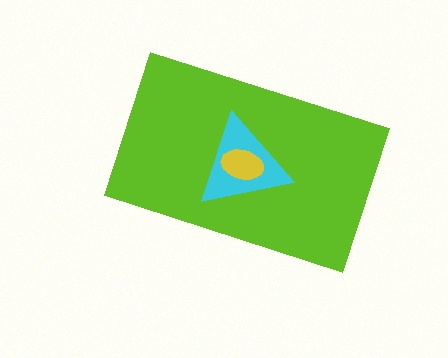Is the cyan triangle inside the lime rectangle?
Yes.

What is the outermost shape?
The lime rectangle.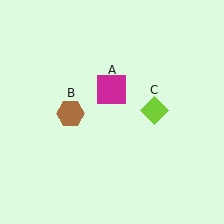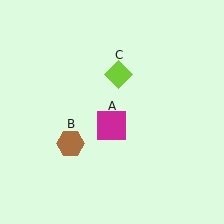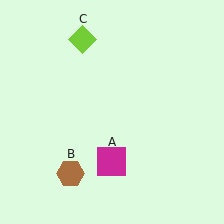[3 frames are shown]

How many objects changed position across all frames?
3 objects changed position: magenta square (object A), brown hexagon (object B), lime diamond (object C).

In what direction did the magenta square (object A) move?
The magenta square (object A) moved down.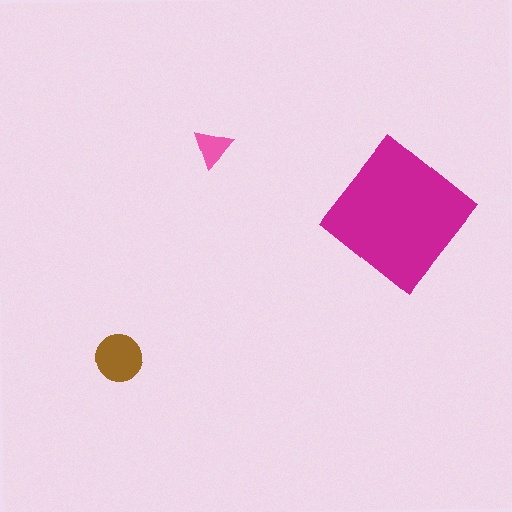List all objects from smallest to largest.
The pink triangle, the brown circle, the magenta diamond.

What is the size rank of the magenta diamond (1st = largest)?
1st.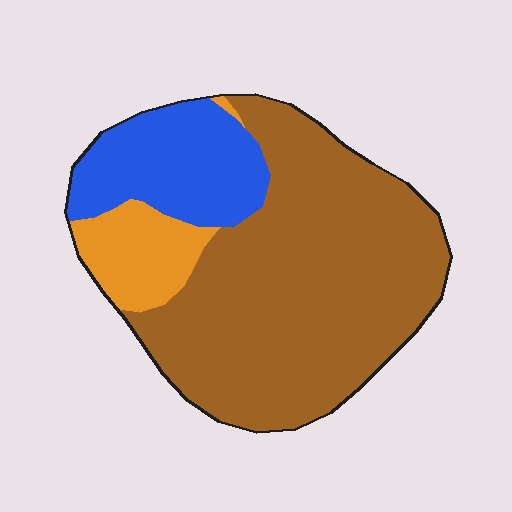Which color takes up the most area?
Brown, at roughly 70%.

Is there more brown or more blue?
Brown.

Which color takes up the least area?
Orange, at roughly 10%.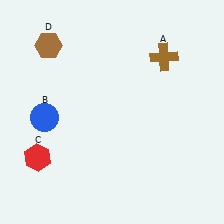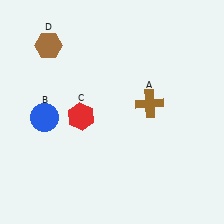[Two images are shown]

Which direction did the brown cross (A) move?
The brown cross (A) moved down.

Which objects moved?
The objects that moved are: the brown cross (A), the red hexagon (C).